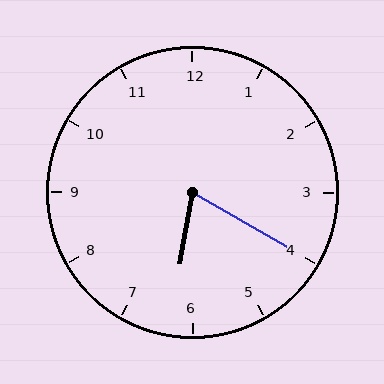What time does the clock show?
6:20.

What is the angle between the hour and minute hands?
Approximately 70 degrees.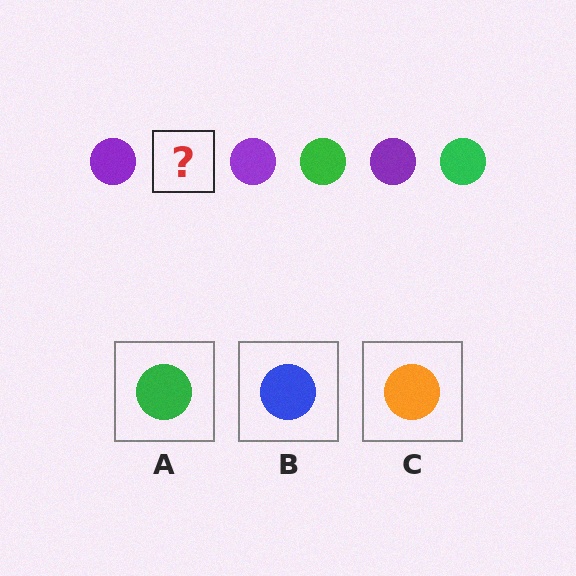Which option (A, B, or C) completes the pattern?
A.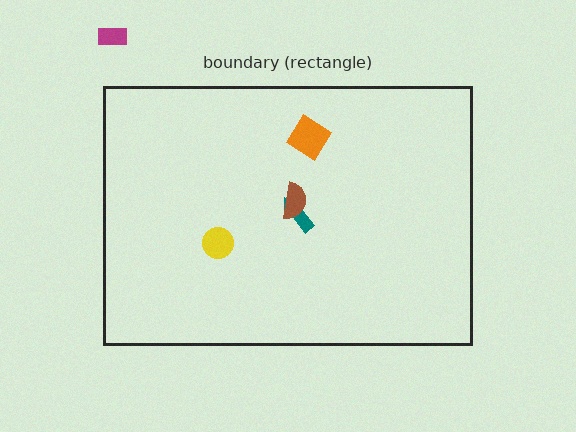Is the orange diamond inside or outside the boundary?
Inside.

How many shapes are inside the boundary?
4 inside, 1 outside.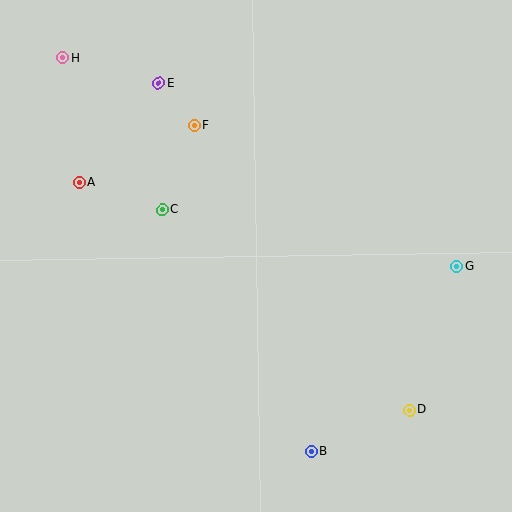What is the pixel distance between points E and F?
The distance between E and F is 55 pixels.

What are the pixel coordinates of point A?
Point A is at (79, 182).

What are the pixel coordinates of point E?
Point E is at (159, 83).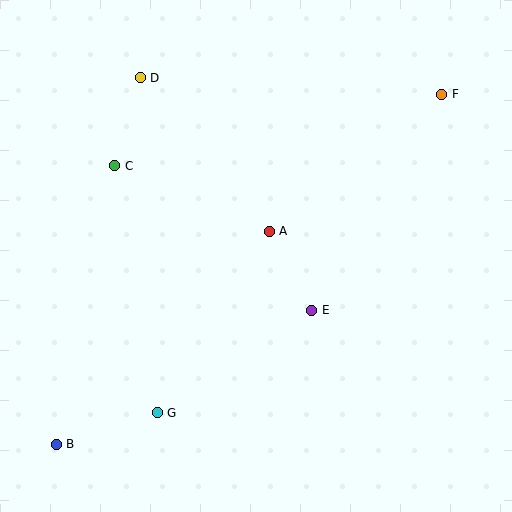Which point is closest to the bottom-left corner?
Point B is closest to the bottom-left corner.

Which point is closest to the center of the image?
Point A at (269, 231) is closest to the center.